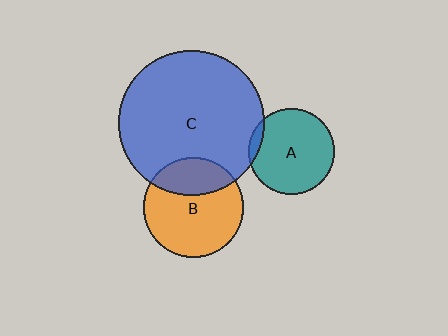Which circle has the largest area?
Circle C (blue).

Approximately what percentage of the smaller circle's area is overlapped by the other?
Approximately 5%.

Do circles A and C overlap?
Yes.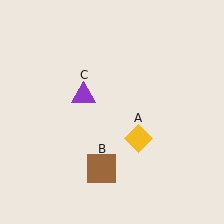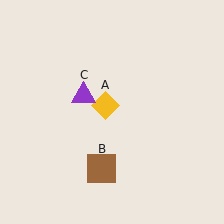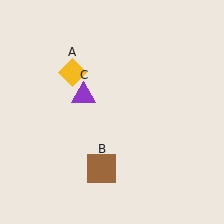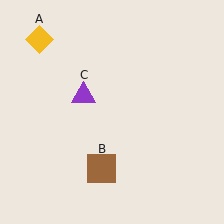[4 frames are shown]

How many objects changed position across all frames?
1 object changed position: yellow diamond (object A).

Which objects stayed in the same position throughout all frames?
Brown square (object B) and purple triangle (object C) remained stationary.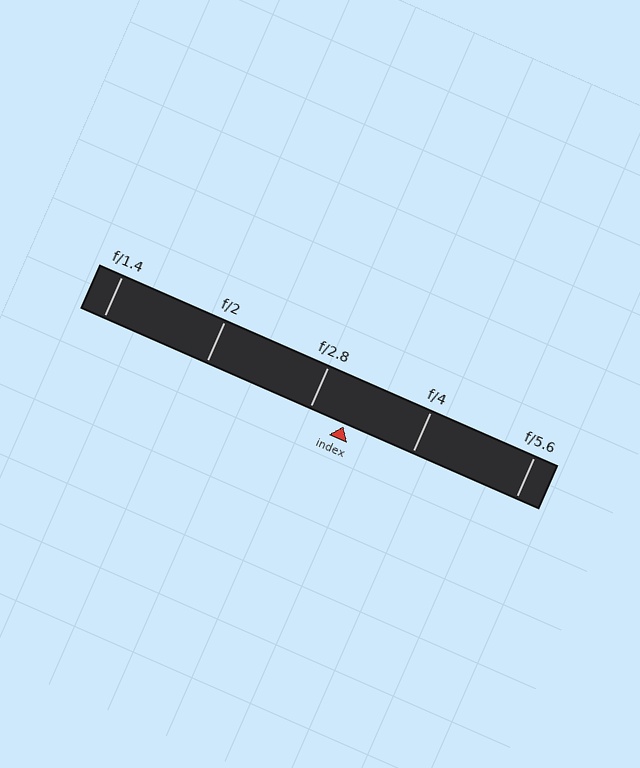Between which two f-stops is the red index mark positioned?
The index mark is between f/2.8 and f/4.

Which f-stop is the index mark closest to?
The index mark is closest to f/2.8.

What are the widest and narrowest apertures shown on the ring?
The widest aperture shown is f/1.4 and the narrowest is f/5.6.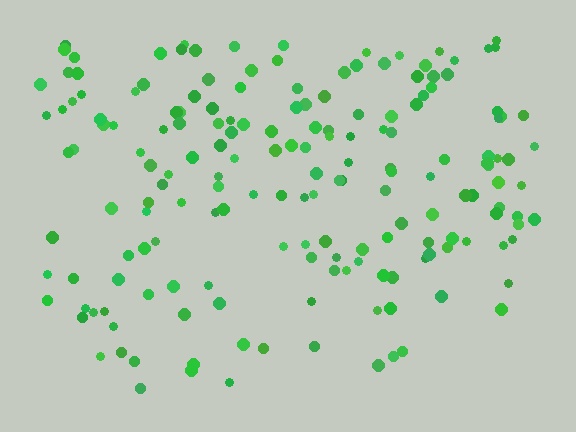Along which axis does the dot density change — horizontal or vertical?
Vertical.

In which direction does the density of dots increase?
From bottom to top, with the top side densest.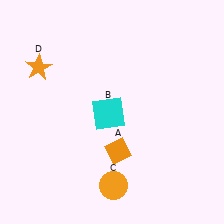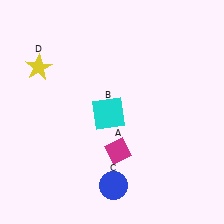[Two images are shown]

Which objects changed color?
A changed from orange to magenta. C changed from orange to blue. D changed from orange to yellow.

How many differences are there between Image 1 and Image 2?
There are 3 differences between the two images.